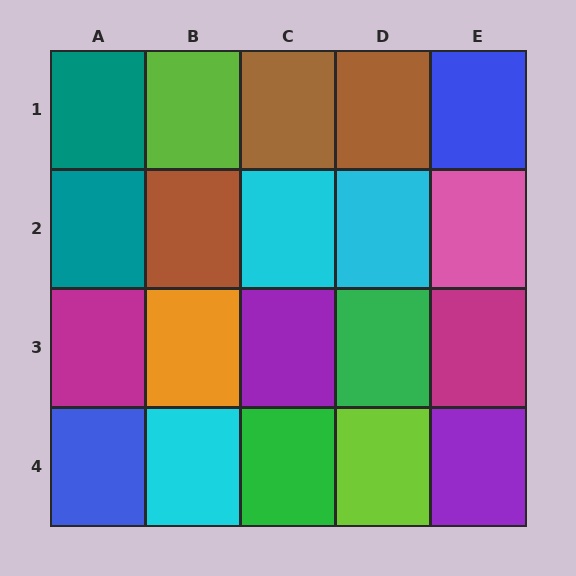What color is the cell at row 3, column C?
Purple.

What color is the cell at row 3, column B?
Orange.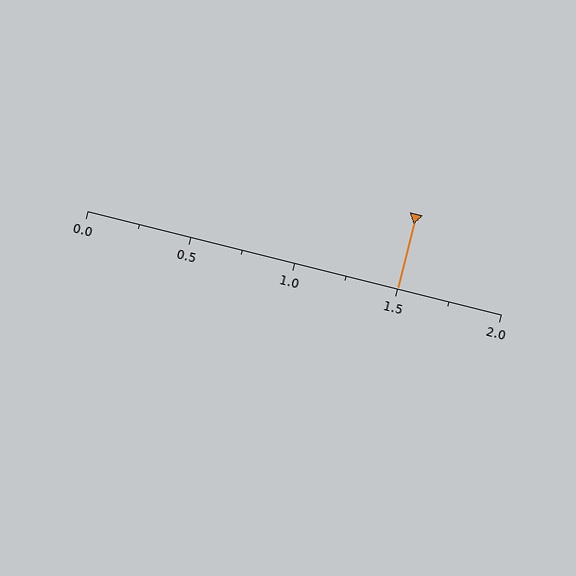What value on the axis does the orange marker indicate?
The marker indicates approximately 1.5.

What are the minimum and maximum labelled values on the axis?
The axis runs from 0.0 to 2.0.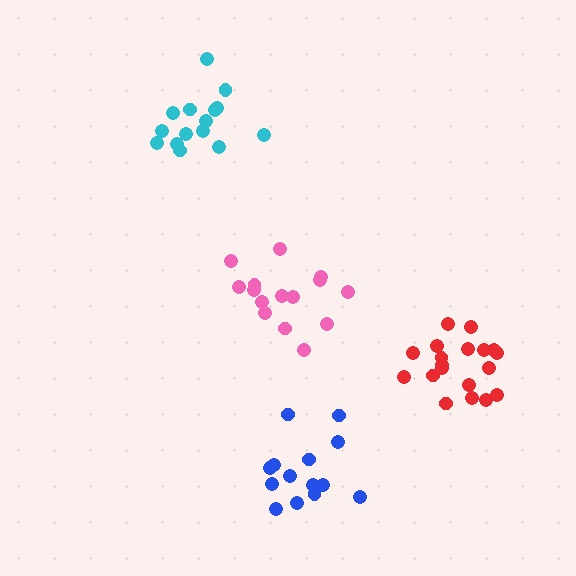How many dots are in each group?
Group 1: 15 dots, Group 2: 15 dots, Group 3: 15 dots, Group 4: 19 dots (64 total).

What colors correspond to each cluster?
The clusters are colored: pink, blue, cyan, red.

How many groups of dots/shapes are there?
There are 4 groups.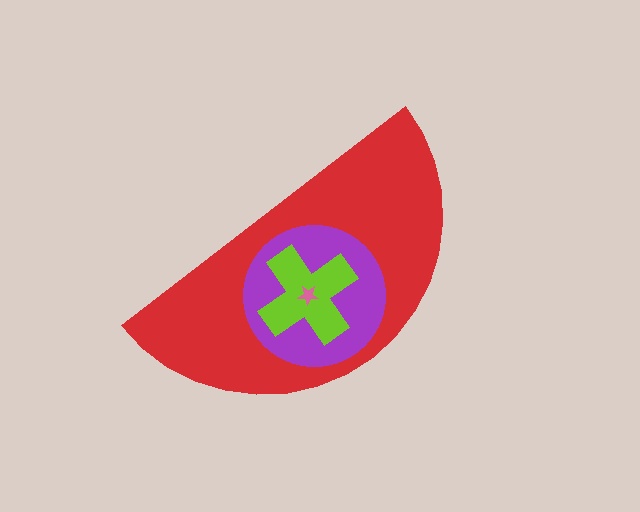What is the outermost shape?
The red semicircle.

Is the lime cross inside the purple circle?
Yes.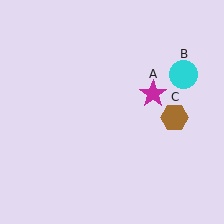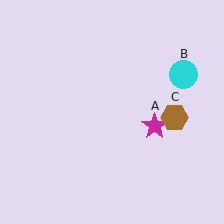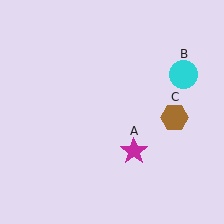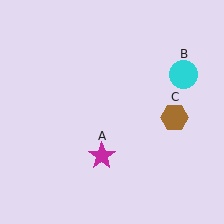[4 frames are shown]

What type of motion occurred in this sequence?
The magenta star (object A) rotated clockwise around the center of the scene.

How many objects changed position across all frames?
1 object changed position: magenta star (object A).